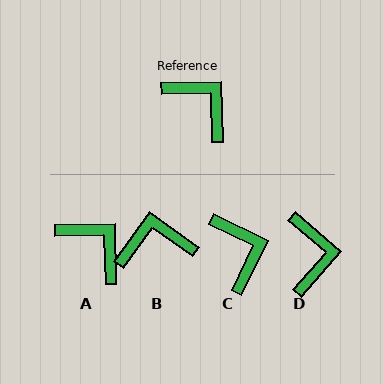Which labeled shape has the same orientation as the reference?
A.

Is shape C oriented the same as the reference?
No, it is off by about 27 degrees.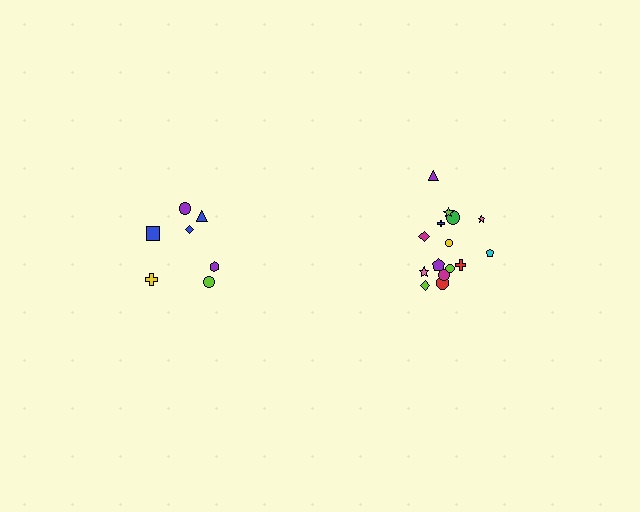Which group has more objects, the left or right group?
The right group.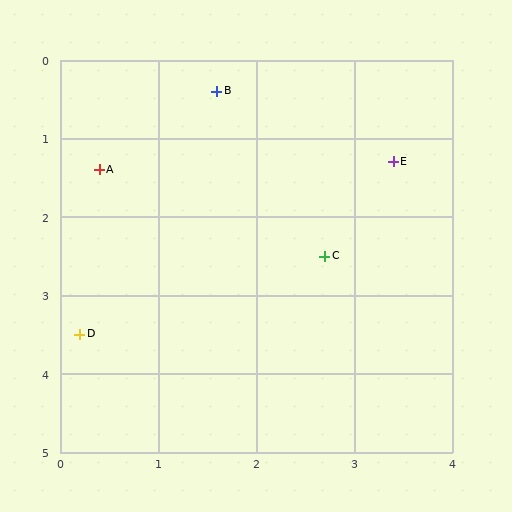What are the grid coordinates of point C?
Point C is at approximately (2.7, 2.5).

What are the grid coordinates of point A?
Point A is at approximately (0.4, 1.4).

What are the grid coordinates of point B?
Point B is at approximately (1.6, 0.4).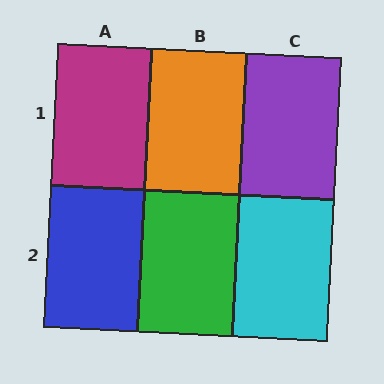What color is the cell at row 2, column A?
Blue.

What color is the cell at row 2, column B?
Green.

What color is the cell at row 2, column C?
Cyan.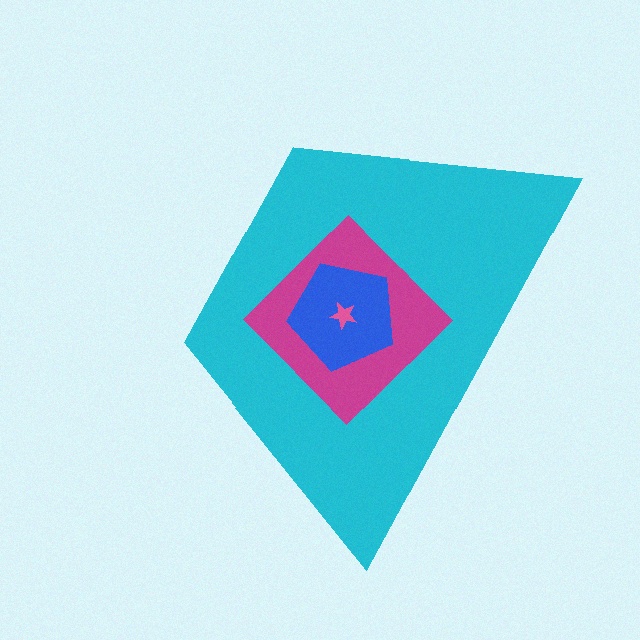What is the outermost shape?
The cyan trapezoid.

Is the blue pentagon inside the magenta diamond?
Yes.